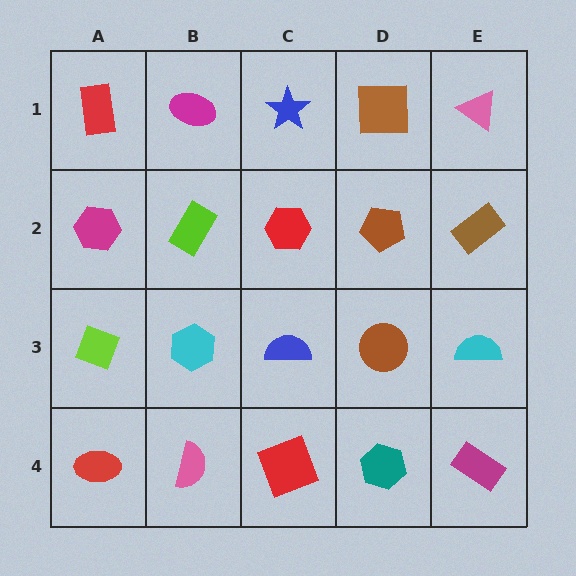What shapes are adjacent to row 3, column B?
A lime rectangle (row 2, column B), a pink semicircle (row 4, column B), a lime diamond (row 3, column A), a blue semicircle (row 3, column C).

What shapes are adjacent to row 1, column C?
A red hexagon (row 2, column C), a magenta ellipse (row 1, column B), a brown square (row 1, column D).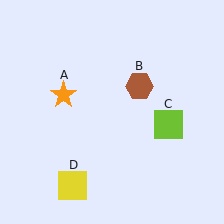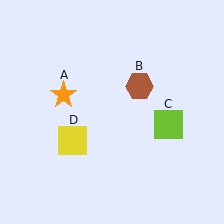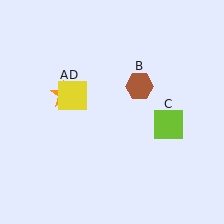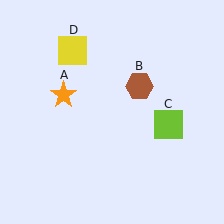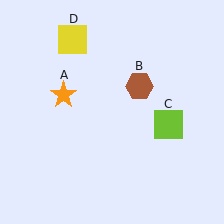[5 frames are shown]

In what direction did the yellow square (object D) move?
The yellow square (object D) moved up.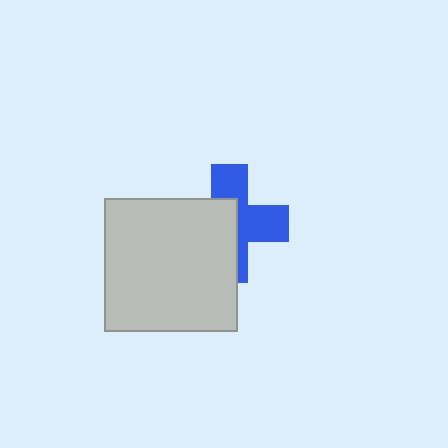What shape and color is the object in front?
The object in front is a light gray square.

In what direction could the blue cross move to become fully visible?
The blue cross could move right. That would shift it out from behind the light gray square entirely.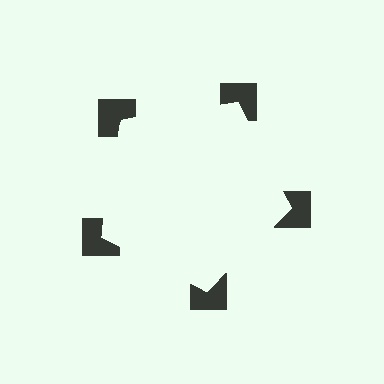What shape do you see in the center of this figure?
An illusory pentagon — its edges are inferred from the aligned wedge cuts in the notched squares, not physically drawn.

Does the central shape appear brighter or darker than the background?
It typically appears slightly brighter than the background, even though no actual brightness change is drawn.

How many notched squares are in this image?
There are 5 — one at each vertex of the illusory pentagon.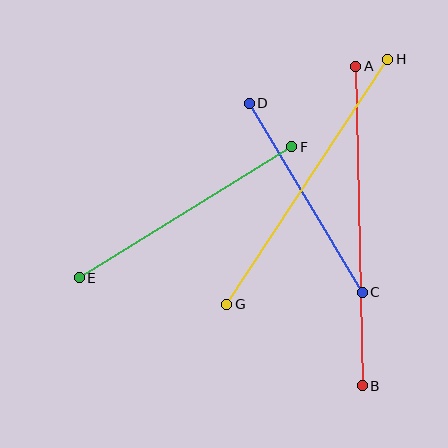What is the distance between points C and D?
The distance is approximately 220 pixels.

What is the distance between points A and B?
The distance is approximately 319 pixels.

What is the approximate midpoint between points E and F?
The midpoint is at approximately (185, 212) pixels.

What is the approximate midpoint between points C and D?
The midpoint is at approximately (306, 198) pixels.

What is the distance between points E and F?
The distance is approximately 249 pixels.